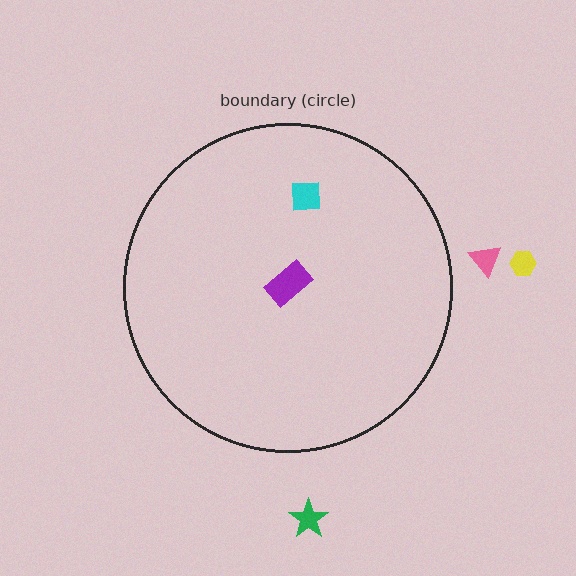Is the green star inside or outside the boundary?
Outside.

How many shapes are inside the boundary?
2 inside, 3 outside.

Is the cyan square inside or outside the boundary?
Inside.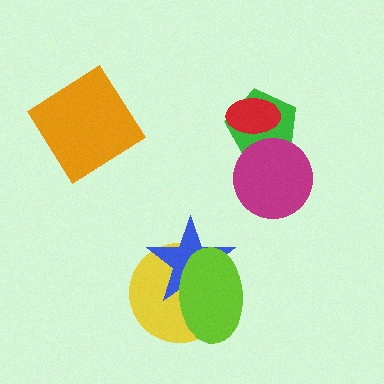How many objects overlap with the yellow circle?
2 objects overlap with the yellow circle.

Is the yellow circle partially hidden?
Yes, it is partially covered by another shape.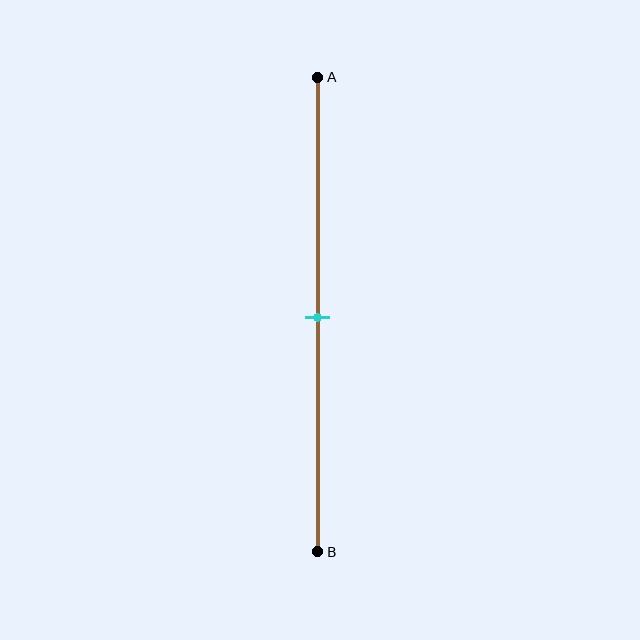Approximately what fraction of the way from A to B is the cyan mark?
The cyan mark is approximately 50% of the way from A to B.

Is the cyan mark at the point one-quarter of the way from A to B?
No, the mark is at about 50% from A, not at the 25% one-quarter point.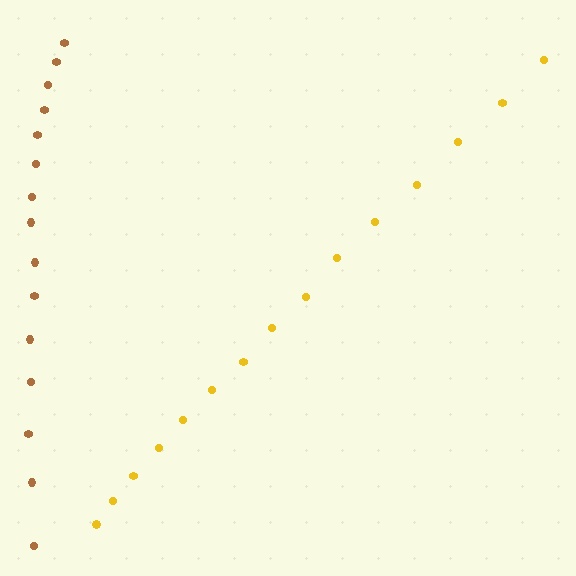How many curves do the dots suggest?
There are 2 distinct paths.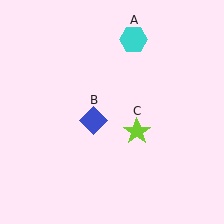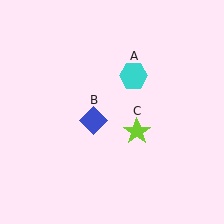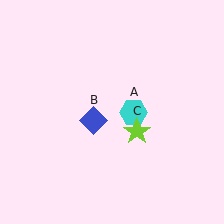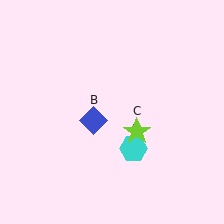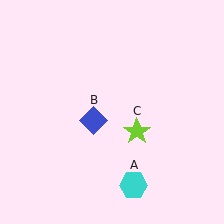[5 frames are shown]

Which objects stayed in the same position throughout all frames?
Blue diamond (object B) and lime star (object C) remained stationary.